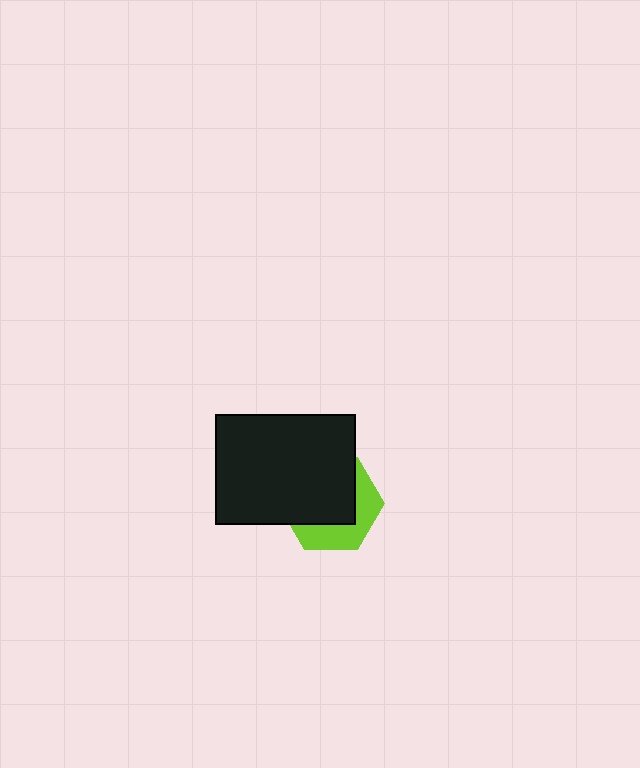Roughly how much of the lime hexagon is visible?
A small part of it is visible (roughly 39%).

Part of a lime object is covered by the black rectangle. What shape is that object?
It is a hexagon.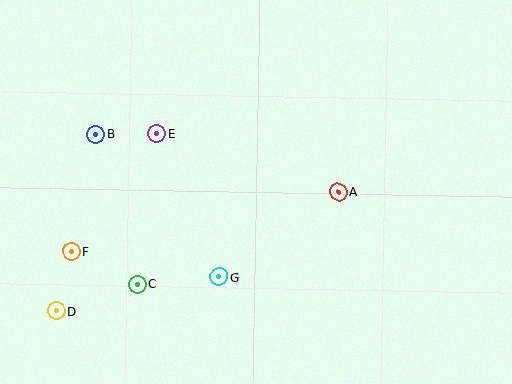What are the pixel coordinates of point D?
Point D is at (56, 311).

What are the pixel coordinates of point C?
Point C is at (137, 284).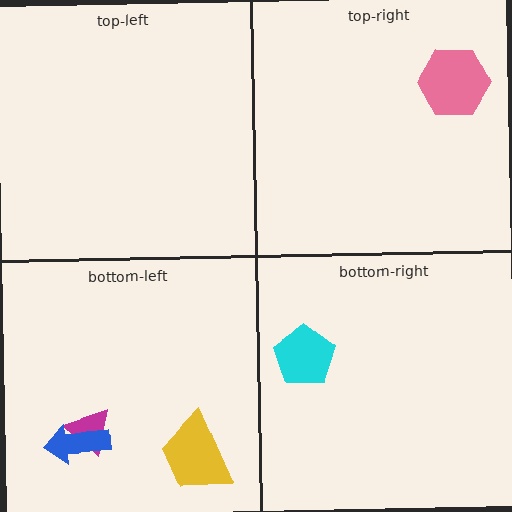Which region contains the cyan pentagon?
The bottom-right region.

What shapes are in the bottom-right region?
The cyan pentagon.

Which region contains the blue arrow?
The bottom-left region.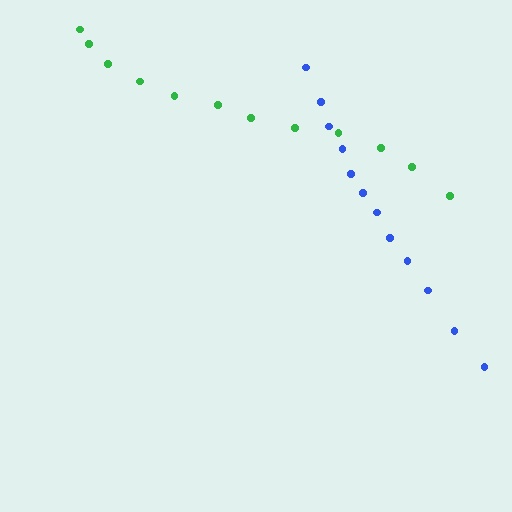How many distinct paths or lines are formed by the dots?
There are 2 distinct paths.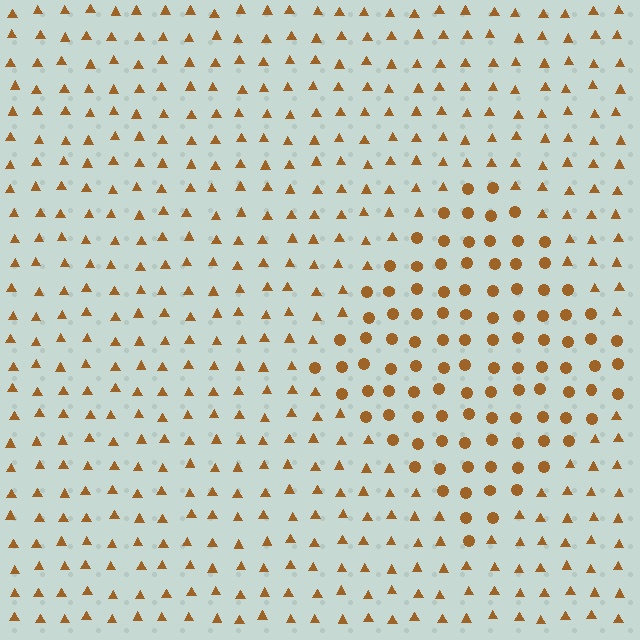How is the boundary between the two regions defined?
The boundary is defined by a change in element shape: circles inside vs. triangles outside. All elements share the same color and spacing.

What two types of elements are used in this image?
The image uses circles inside the diamond region and triangles outside it.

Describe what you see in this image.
The image is filled with small brown elements arranged in a uniform grid. A diamond-shaped region contains circles, while the surrounding area contains triangles. The boundary is defined purely by the change in element shape.